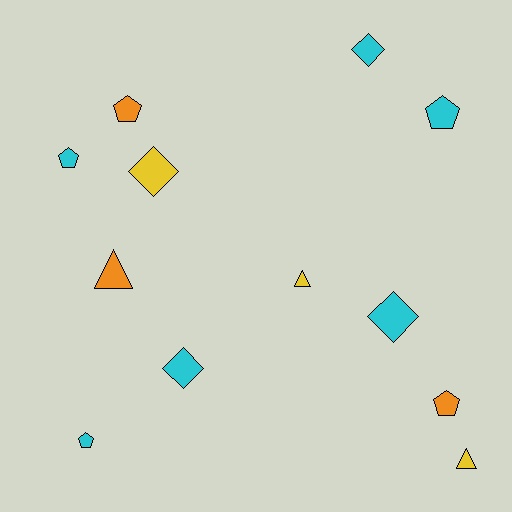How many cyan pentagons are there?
There are 3 cyan pentagons.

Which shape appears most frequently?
Pentagon, with 5 objects.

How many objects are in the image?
There are 12 objects.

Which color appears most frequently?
Cyan, with 6 objects.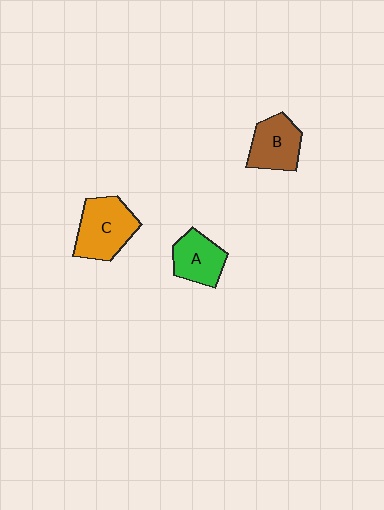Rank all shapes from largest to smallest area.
From largest to smallest: C (orange), B (brown), A (green).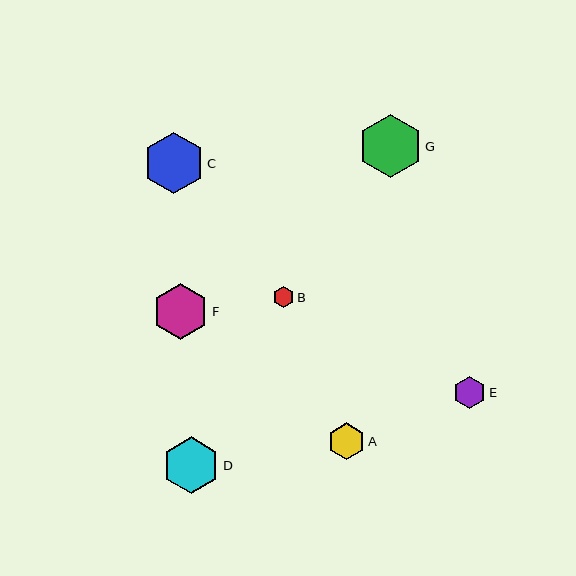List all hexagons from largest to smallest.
From largest to smallest: G, C, D, F, A, E, B.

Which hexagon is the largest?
Hexagon G is the largest with a size of approximately 64 pixels.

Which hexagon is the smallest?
Hexagon B is the smallest with a size of approximately 21 pixels.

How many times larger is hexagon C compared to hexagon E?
Hexagon C is approximately 1.9 times the size of hexagon E.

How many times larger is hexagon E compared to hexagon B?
Hexagon E is approximately 1.5 times the size of hexagon B.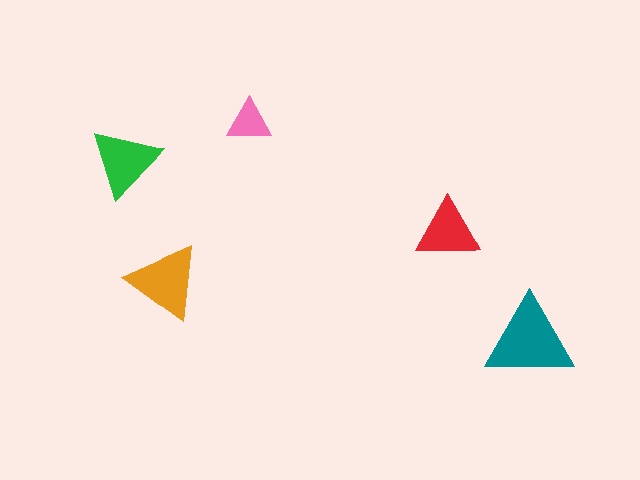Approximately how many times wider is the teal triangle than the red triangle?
About 1.5 times wider.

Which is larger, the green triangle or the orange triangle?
The orange one.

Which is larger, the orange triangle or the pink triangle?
The orange one.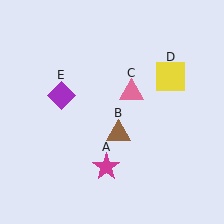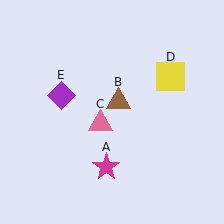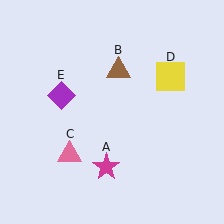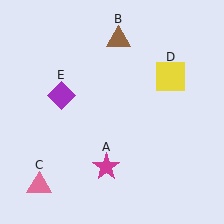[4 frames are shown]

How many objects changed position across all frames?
2 objects changed position: brown triangle (object B), pink triangle (object C).